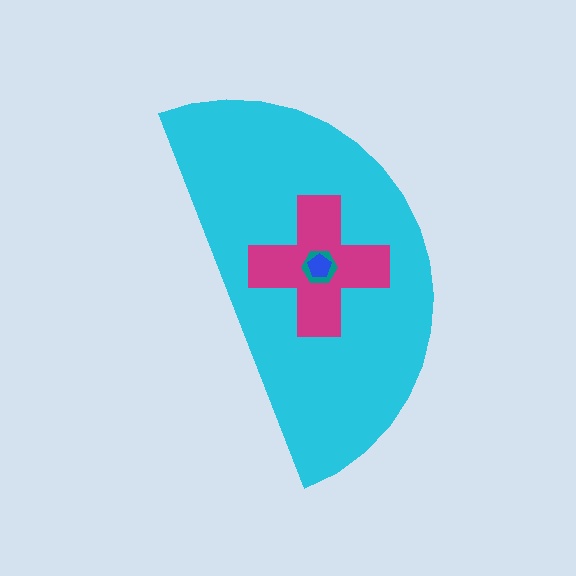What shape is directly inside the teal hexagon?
The blue pentagon.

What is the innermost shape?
The blue pentagon.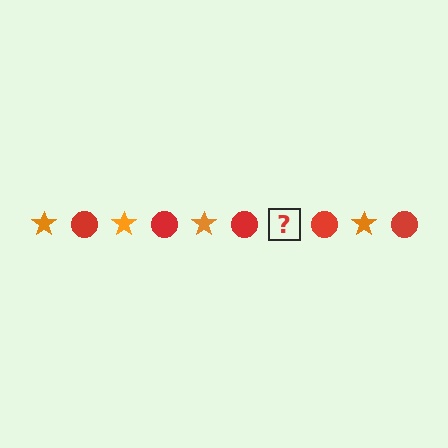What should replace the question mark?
The question mark should be replaced with an orange star.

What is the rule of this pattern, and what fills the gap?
The rule is that the pattern alternates between orange star and red circle. The gap should be filled with an orange star.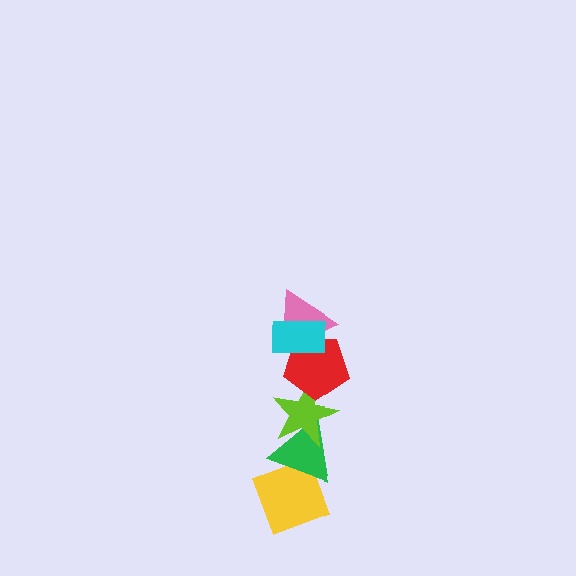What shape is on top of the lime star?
The red pentagon is on top of the lime star.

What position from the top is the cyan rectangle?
The cyan rectangle is 1st from the top.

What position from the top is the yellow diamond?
The yellow diamond is 6th from the top.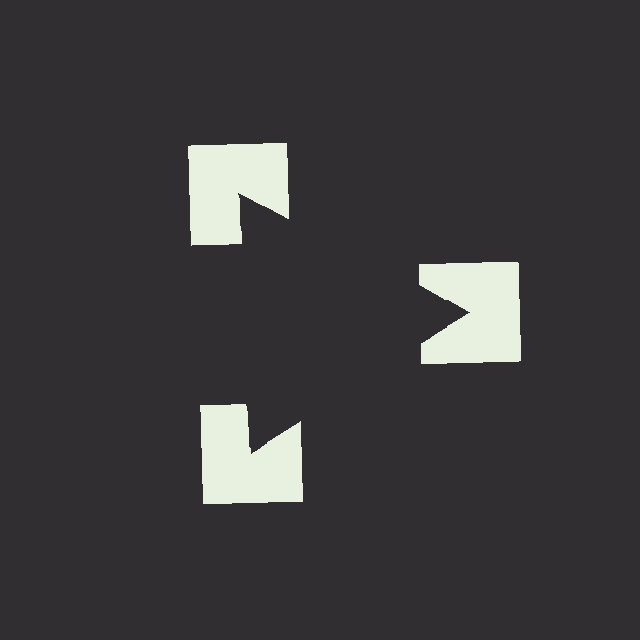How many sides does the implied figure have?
3 sides.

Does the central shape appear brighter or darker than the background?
It typically appears slightly darker than the background, even though no actual brightness change is drawn.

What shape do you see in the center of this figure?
An illusory triangle — its edges are inferred from the aligned wedge cuts in the notched squares, not physically drawn.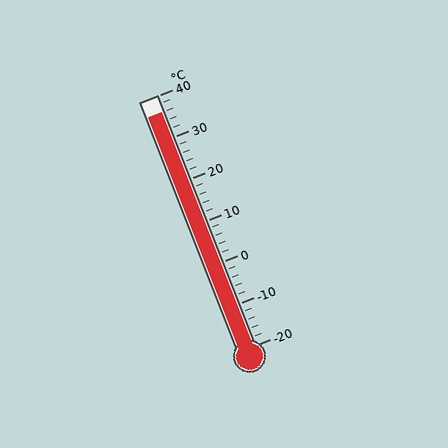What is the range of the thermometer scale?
The thermometer scale ranges from -20°C to 40°C.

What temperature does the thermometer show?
The thermometer shows approximately 36°C.